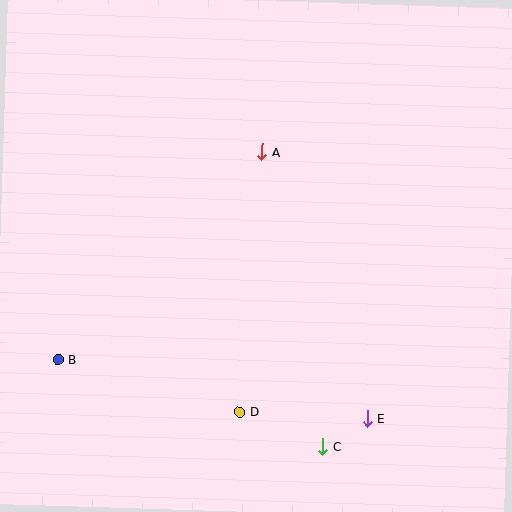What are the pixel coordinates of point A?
Point A is at (262, 152).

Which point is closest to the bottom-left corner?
Point B is closest to the bottom-left corner.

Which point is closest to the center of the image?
Point A at (262, 152) is closest to the center.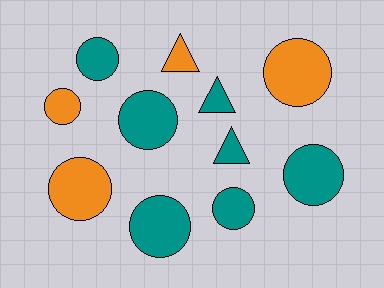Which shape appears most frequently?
Circle, with 8 objects.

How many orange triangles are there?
There is 1 orange triangle.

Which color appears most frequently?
Teal, with 7 objects.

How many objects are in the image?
There are 11 objects.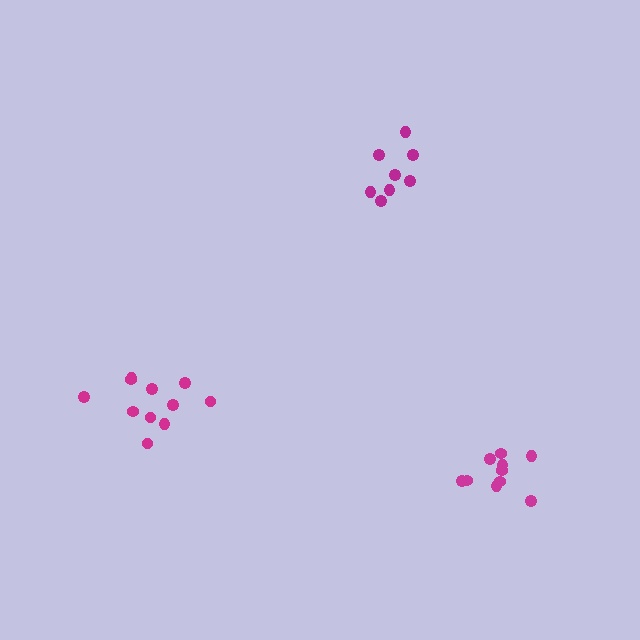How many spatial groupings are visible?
There are 3 spatial groupings.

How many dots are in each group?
Group 1: 10 dots, Group 2: 8 dots, Group 3: 11 dots (29 total).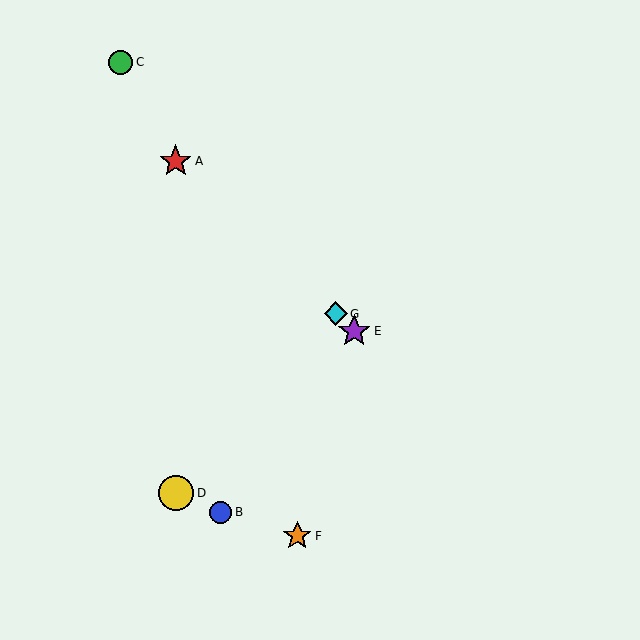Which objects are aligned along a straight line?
Objects A, E, G are aligned along a straight line.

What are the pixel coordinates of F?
Object F is at (297, 536).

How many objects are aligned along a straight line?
3 objects (A, E, G) are aligned along a straight line.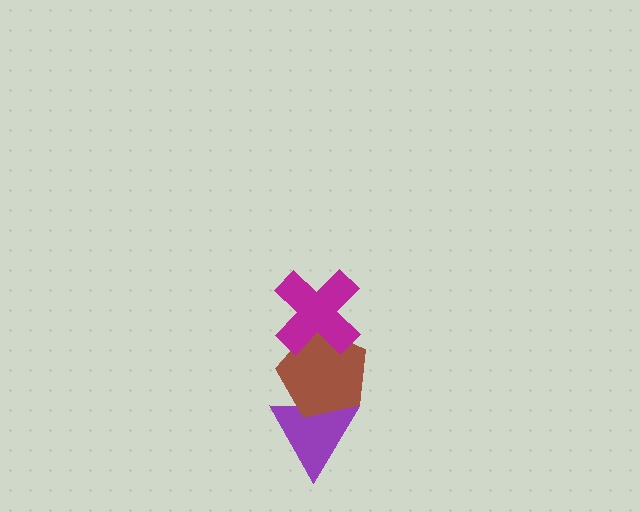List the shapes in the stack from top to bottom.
From top to bottom: the magenta cross, the brown pentagon, the purple triangle.